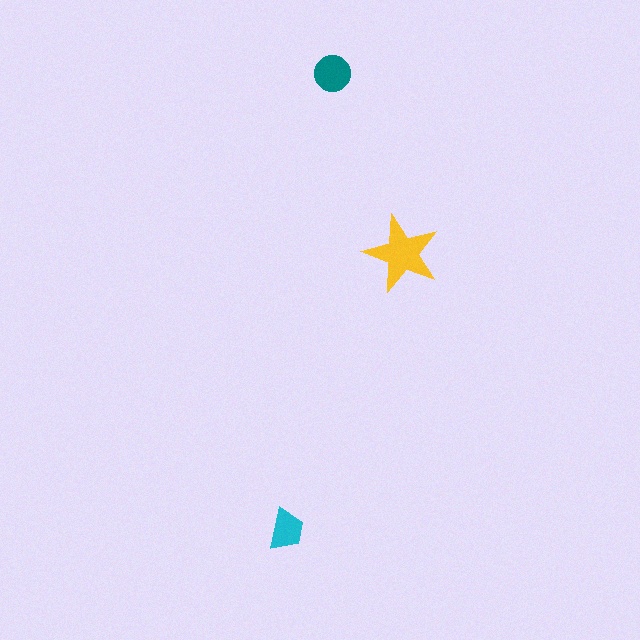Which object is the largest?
The yellow star.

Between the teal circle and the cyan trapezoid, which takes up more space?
The teal circle.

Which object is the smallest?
The cyan trapezoid.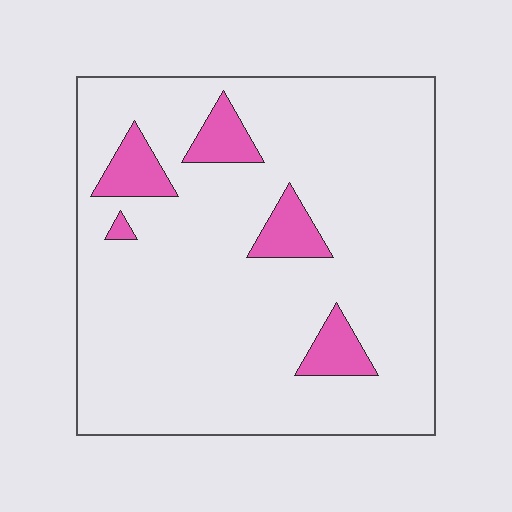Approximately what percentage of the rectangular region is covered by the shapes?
Approximately 10%.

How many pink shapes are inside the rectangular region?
5.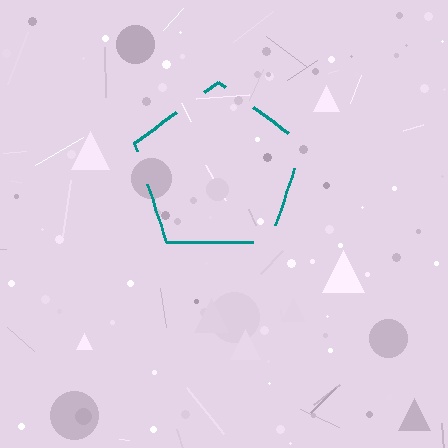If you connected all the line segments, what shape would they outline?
They would outline a pentagon.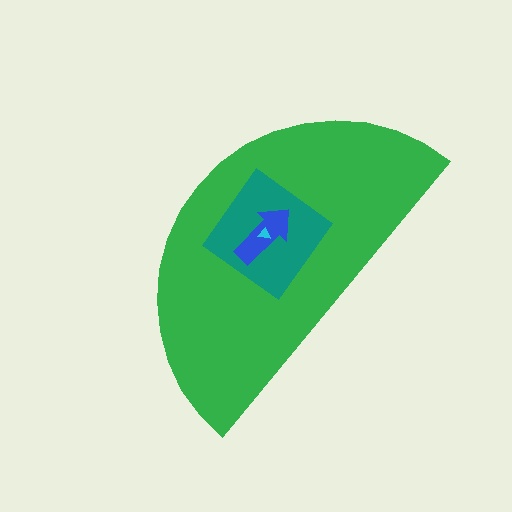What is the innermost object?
The cyan triangle.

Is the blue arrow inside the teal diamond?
Yes.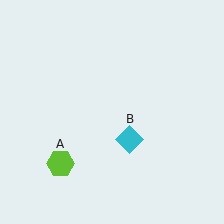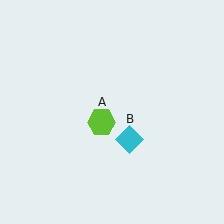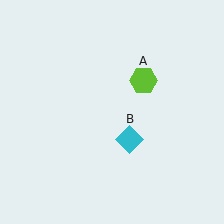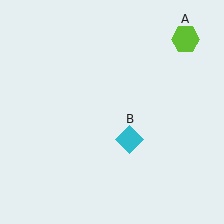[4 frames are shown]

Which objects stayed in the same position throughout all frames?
Cyan diamond (object B) remained stationary.